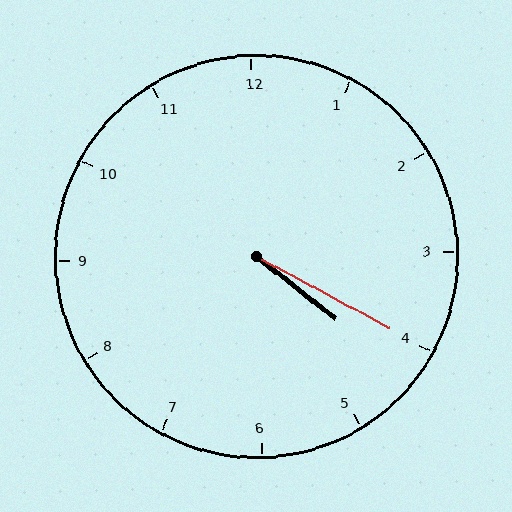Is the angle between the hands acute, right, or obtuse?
It is acute.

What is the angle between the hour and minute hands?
Approximately 10 degrees.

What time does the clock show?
4:20.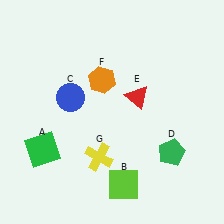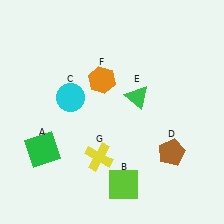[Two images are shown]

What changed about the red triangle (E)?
In Image 1, E is red. In Image 2, it changed to green.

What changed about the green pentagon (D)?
In Image 1, D is green. In Image 2, it changed to brown.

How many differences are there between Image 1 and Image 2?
There are 3 differences between the two images.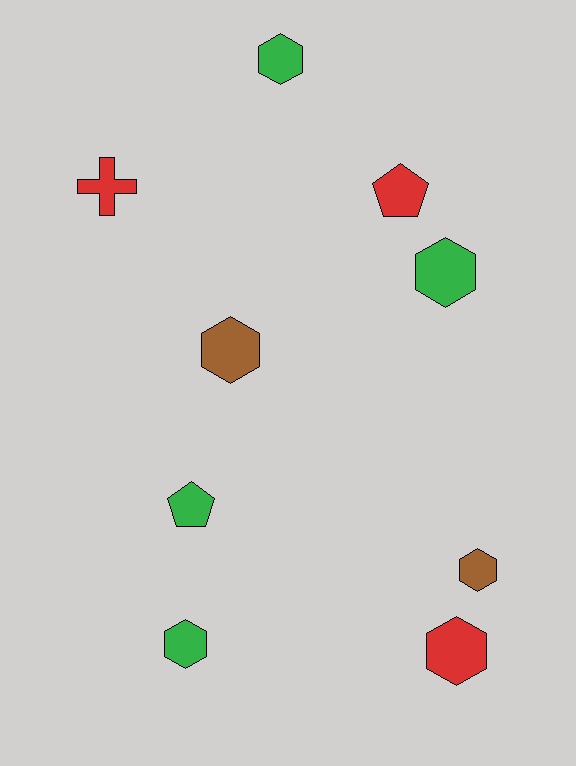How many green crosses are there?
There are no green crosses.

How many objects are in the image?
There are 9 objects.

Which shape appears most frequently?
Hexagon, with 6 objects.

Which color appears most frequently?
Green, with 4 objects.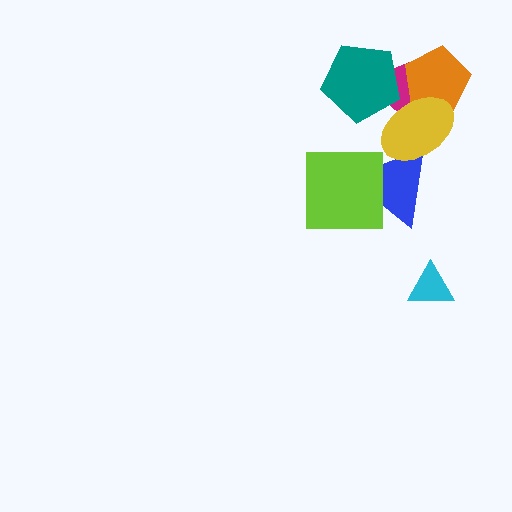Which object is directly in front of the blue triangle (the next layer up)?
The lime square is directly in front of the blue triangle.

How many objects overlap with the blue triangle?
2 objects overlap with the blue triangle.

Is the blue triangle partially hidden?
Yes, it is partially covered by another shape.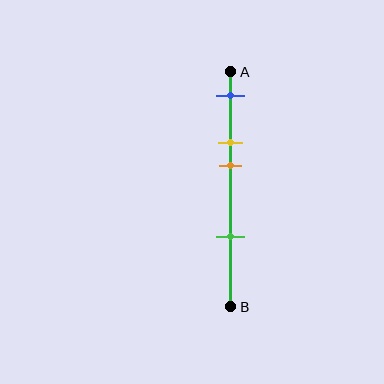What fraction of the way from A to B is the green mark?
The green mark is approximately 70% (0.7) of the way from A to B.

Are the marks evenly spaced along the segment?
No, the marks are not evenly spaced.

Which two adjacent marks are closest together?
The yellow and orange marks are the closest adjacent pair.